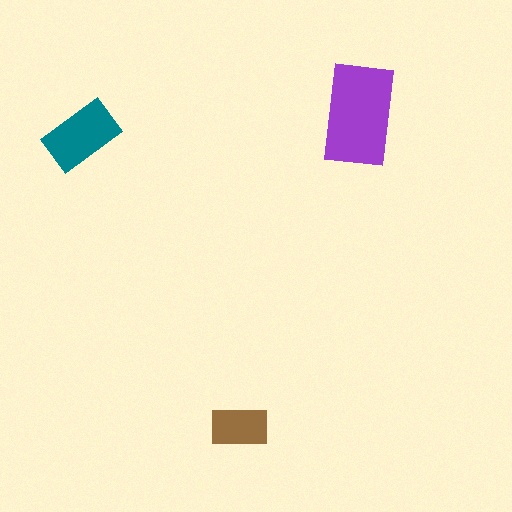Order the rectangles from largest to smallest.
the purple one, the teal one, the brown one.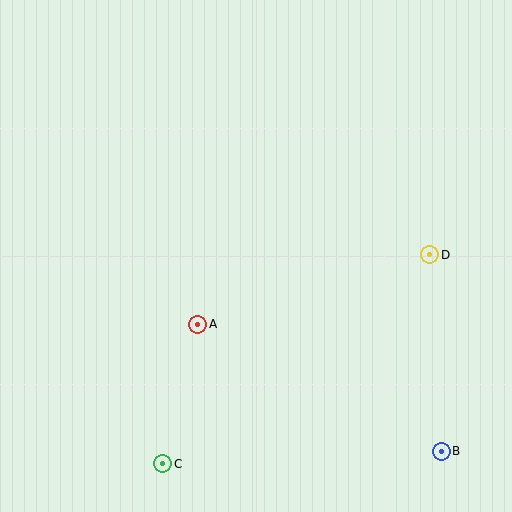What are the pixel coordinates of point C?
Point C is at (163, 464).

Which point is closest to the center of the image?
Point A at (198, 324) is closest to the center.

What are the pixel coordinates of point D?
Point D is at (430, 255).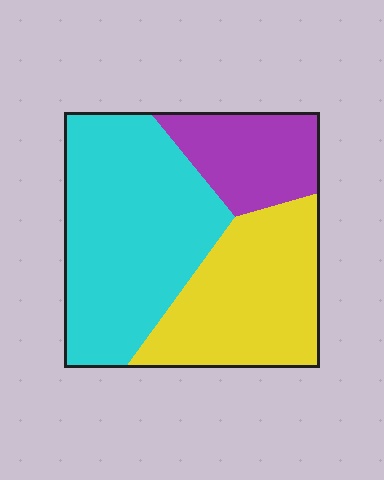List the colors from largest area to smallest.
From largest to smallest: cyan, yellow, purple.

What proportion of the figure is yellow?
Yellow takes up about one third (1/3) of the figure.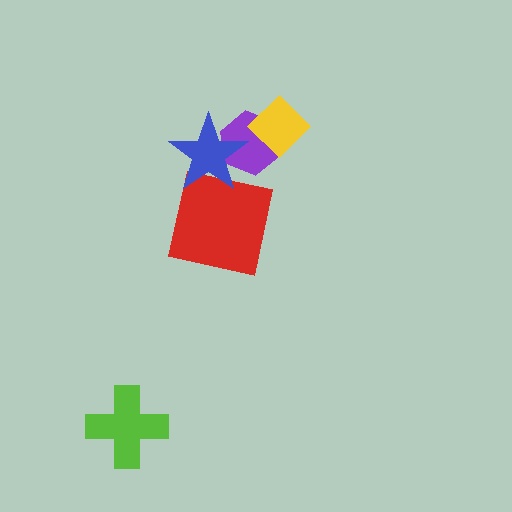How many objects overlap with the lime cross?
0 objects overlap with the lime cross.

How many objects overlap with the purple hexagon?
2 objects overlap with the purple hexagon.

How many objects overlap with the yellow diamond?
1 object overlaps with the yellow diamond.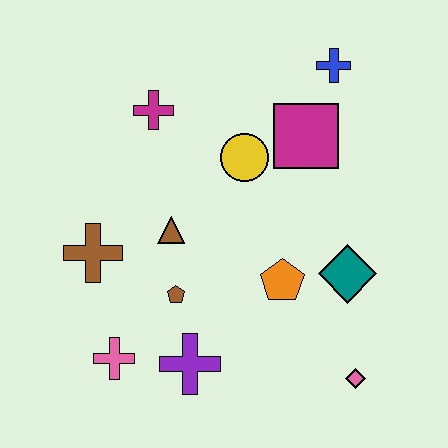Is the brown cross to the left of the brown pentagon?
Yes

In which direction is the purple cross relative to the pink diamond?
The purple cross is to the left of the pink diamond.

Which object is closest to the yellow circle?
The magenta square is closest to the yellow circle.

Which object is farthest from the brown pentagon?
The blue cross is farthest from the brown pentagon.